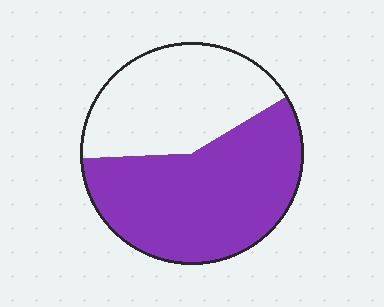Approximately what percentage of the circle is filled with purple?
Approximately 60%.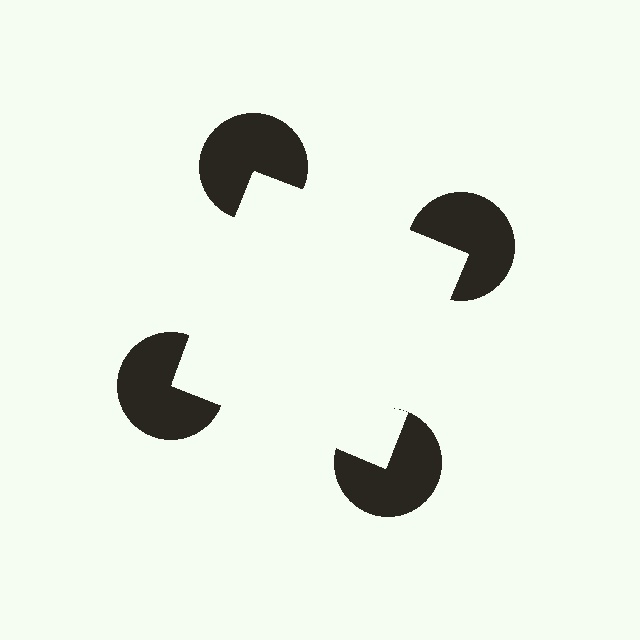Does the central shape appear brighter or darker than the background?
It typically appears slightly brighter than the background, even though no actual brightness change is drawn.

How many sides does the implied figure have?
4 sides.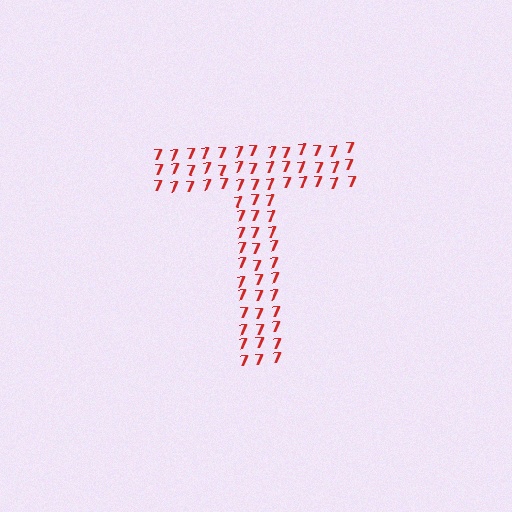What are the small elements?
The small elements are digit 7's.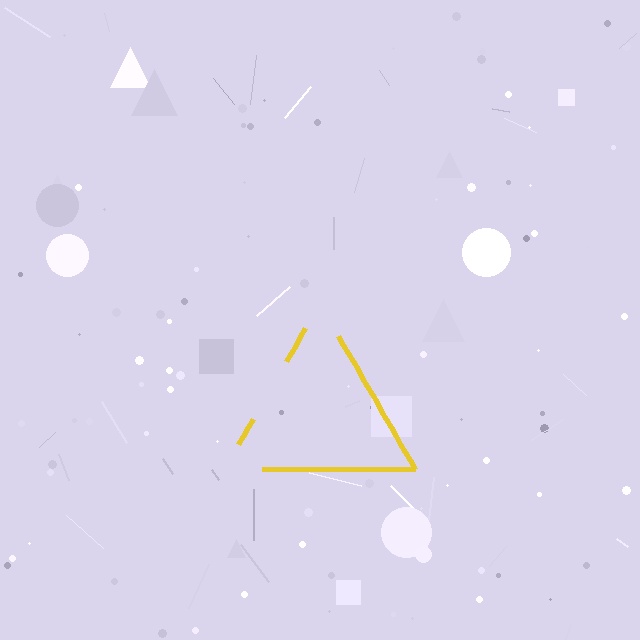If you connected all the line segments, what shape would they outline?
They would outline a triangle.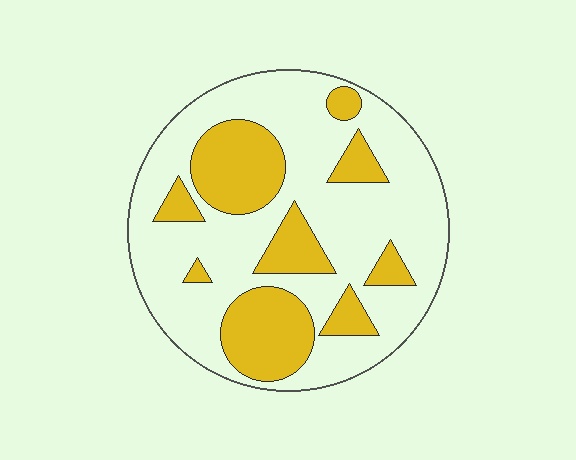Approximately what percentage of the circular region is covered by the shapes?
Approximately 30%.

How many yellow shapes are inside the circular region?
9.